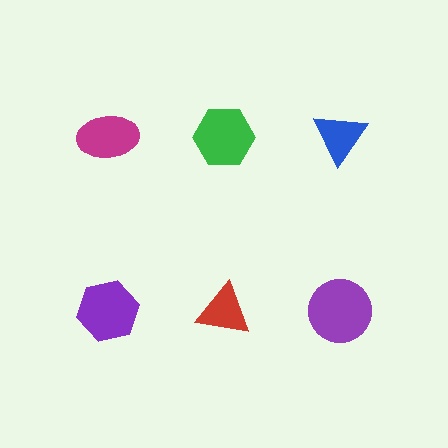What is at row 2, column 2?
A red triangle.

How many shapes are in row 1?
3 shapes.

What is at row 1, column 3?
A blue triangle.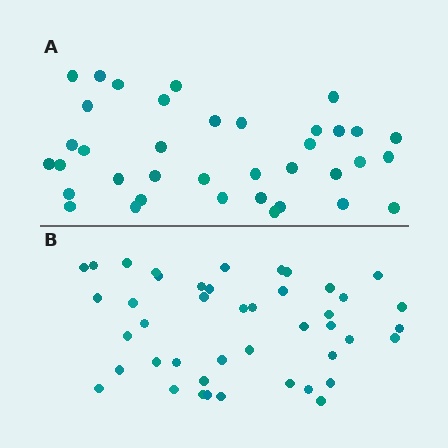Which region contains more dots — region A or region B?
Region B (the bottom region) has more dots.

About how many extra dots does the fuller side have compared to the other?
Region B has roughly 8 or so more dots than region A.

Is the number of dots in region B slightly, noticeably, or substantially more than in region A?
Region B has only slightly more — the two regions are fairly close. The ratio is roughly 1.2 to 1.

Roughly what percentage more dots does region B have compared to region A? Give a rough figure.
About 20% more.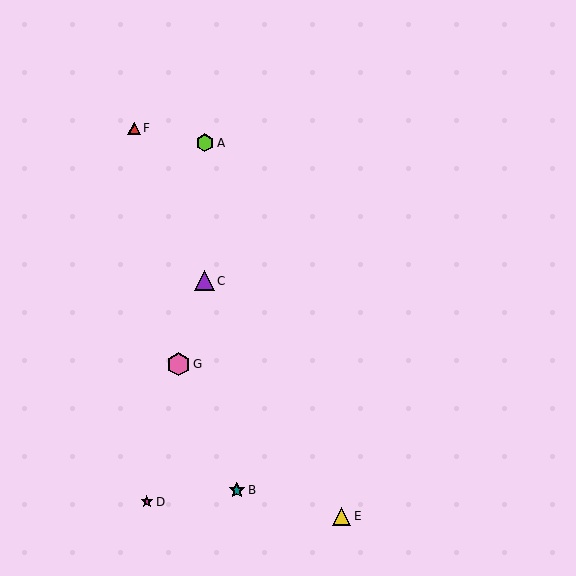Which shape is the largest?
The pink hexagon (labeled G) is the largest.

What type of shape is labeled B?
Shape B is a teal star.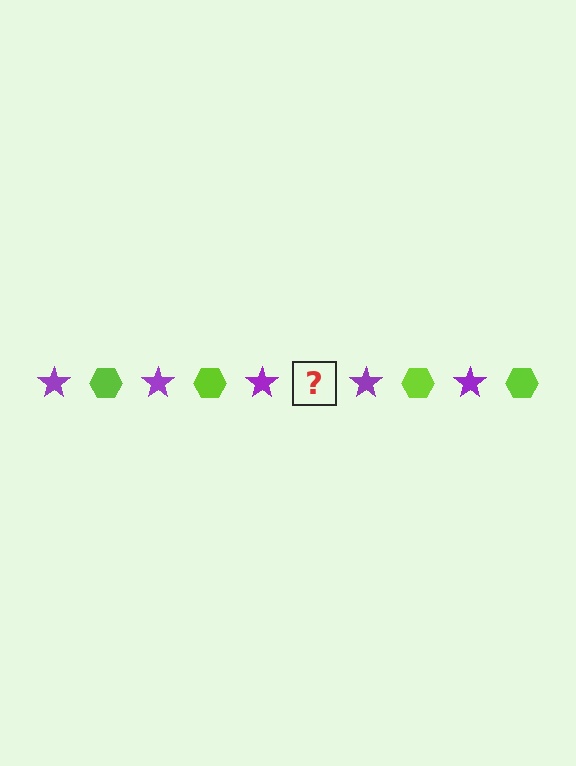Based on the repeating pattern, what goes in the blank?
The blank should be a lime hexagon.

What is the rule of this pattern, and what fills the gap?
The rule is that the pattern alternates between purple star and lime hexagon. The gap should be filled with a lime hexagon.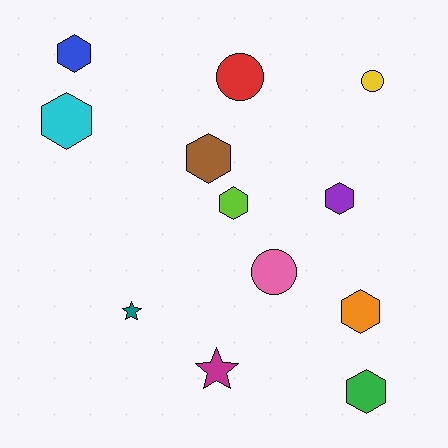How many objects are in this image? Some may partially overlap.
There are 12 objects.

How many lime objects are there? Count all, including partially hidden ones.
There is 1 lime object.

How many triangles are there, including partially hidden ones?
There are no triangles.